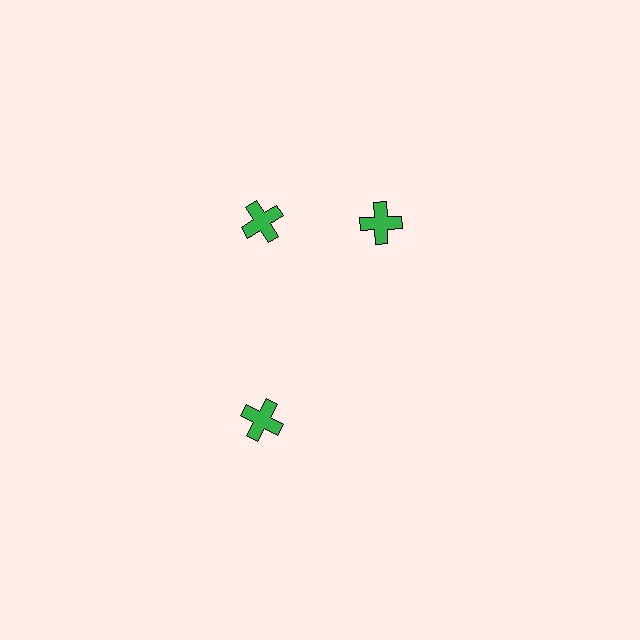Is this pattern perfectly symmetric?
No. The 3 green crosses are arranged in a ring, but one element near the 3 o'clock position is rotated out of alignment along the ring, breaking the 3-fold rotational symmetry.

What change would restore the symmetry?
The symmetry would be restored by rotating it back into even spacing with its neighbors so that all 3 crosses sit at equal angles and equal distance from the center.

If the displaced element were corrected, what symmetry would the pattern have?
It would have 3-fold rotational symmetry — the pattern would map onto itself every 120 degrees.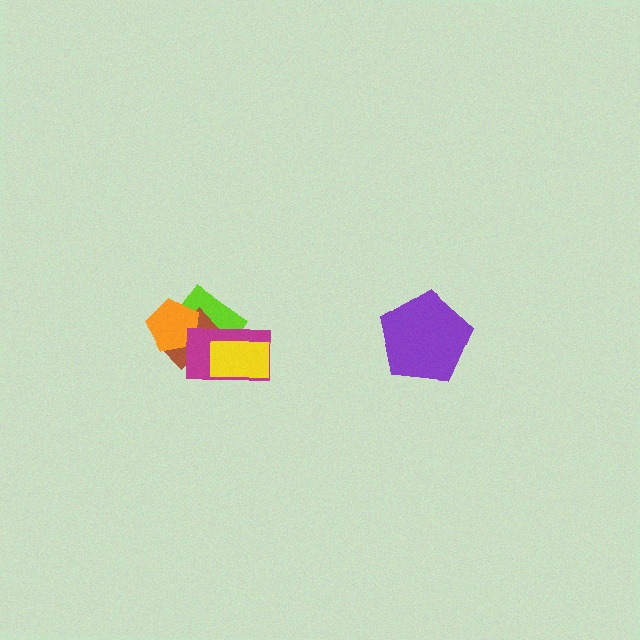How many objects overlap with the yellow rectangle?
2 objects overlap with the yellow rectangle.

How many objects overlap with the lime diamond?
4 objects overlap with the lime diamond.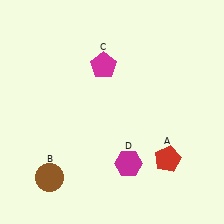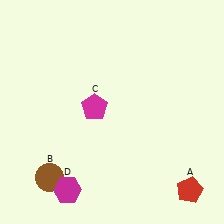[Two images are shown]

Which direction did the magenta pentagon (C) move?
The magenta pentagon (C) moved down.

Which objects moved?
The objects that moved are: the red pentagon (A), the magenta pentagon (C), the magenta hexagon (D).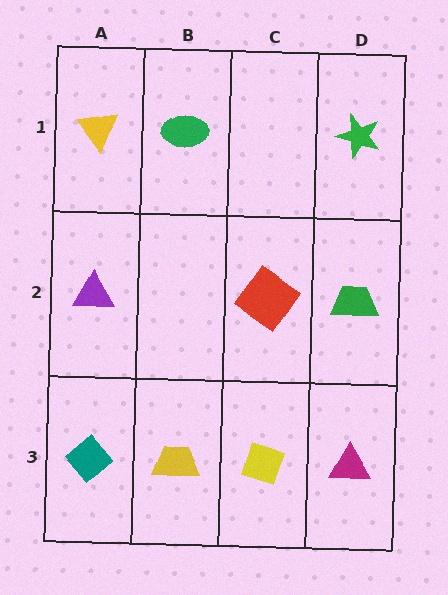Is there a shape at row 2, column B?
No, that cell is empty.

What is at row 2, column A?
A purple triangle.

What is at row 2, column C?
A red diamond.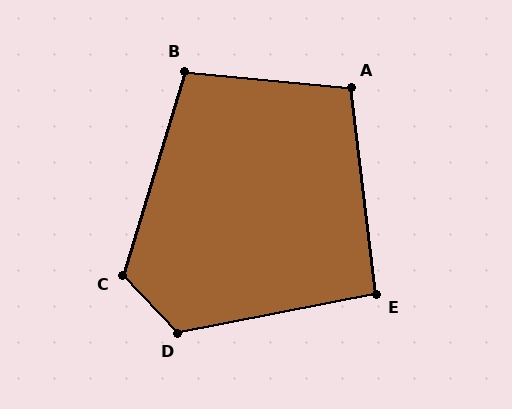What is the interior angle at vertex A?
Approximately 102 degrees (obtuse).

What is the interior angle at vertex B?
Approximately 101 degrees (obtuse).